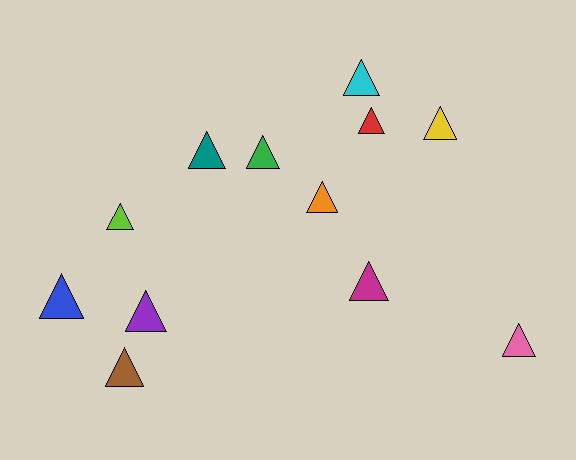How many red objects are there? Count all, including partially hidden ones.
There is 1 red object.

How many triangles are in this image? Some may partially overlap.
There are 12 triangles.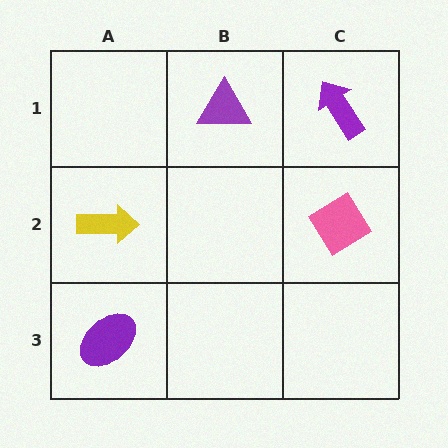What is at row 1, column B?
A purple triangle.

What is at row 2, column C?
A pink diamond.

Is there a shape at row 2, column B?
No, that cell is empty.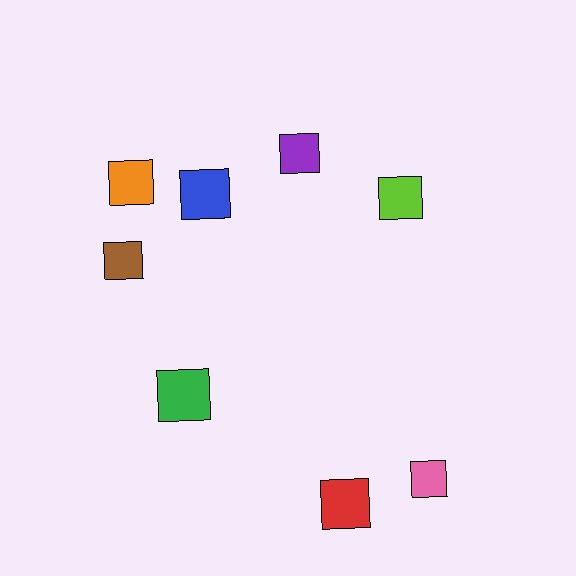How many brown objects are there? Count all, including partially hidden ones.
There is 1 brown object.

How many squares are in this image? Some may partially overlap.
There are 8 squares.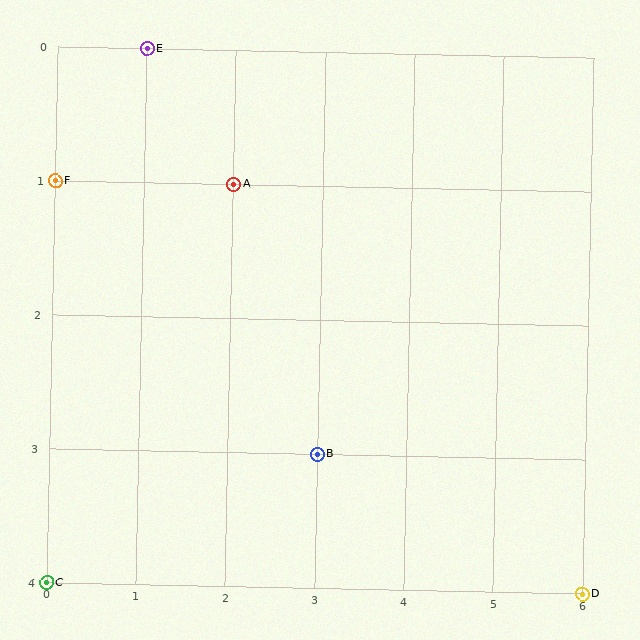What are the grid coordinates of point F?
Point F is at grid coordinates (0, 1).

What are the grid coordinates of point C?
Point C is at grid coordinates (0, 4).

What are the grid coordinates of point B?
Point B is at grid coordinates (3, 3).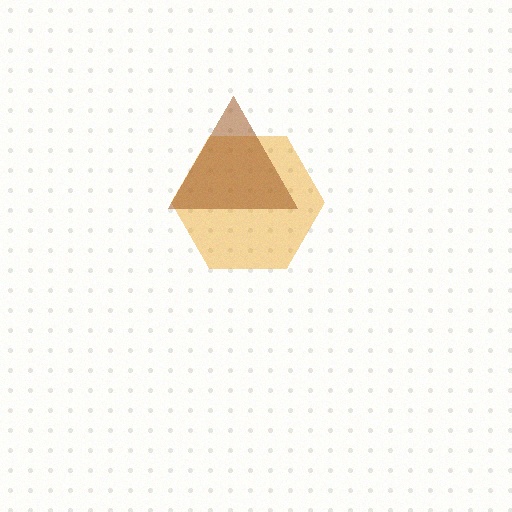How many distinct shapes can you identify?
There are 2 distinct shapes: an orange hexagon, a brown triangle.